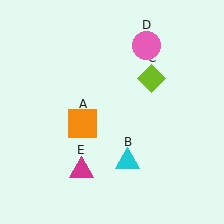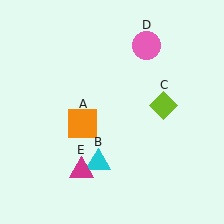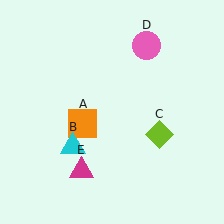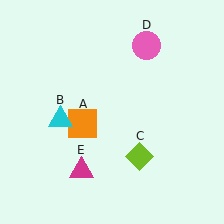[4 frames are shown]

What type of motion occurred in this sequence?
The cyan triangle (object B), lime diamond (object C) rotated clockwise around the center of the scene.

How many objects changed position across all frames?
2 objects changed position: cyan triangle (object B), lime diamond (object C).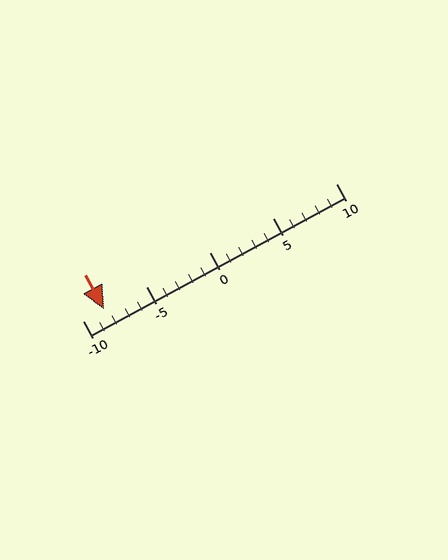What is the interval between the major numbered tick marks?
The major tick marks are spaced 5 units apart.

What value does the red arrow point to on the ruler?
The red arrow points to approximately -8.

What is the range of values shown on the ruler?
The ruler shows values from -10 to 10.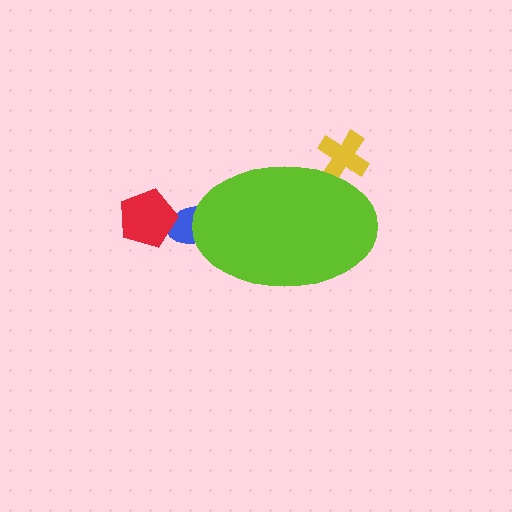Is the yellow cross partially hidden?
Yes, the yellow cross is partially hidden behind the lime ellipse.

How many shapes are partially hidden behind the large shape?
2 shapes are partially hidden.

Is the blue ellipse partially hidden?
Yes, the blue ellipse is partially hidden behind the lime ellipse.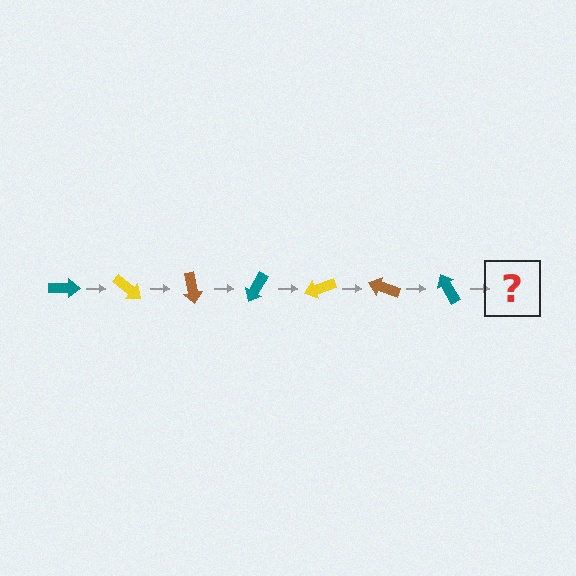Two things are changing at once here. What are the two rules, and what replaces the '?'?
The two rules are that it rotates 40 degrees each step and the color cycles through teal, yellow, and brown. The '?' should be a yellow arrow, rotated 280 degrees from the start.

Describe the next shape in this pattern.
It should be a yellow arrow, rotated 280 degrees from the start.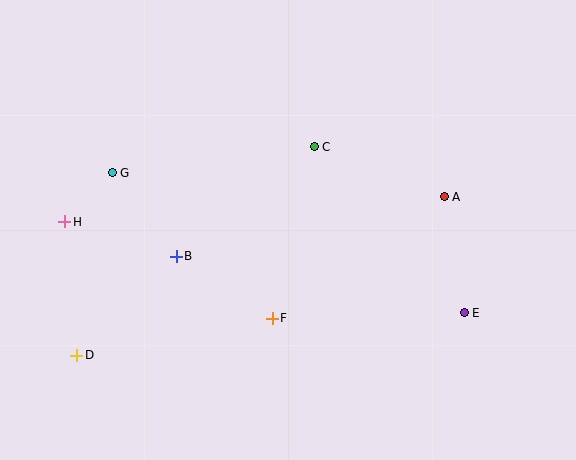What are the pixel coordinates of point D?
Point D is at (77, 355).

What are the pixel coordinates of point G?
Point G is at (112, 173).